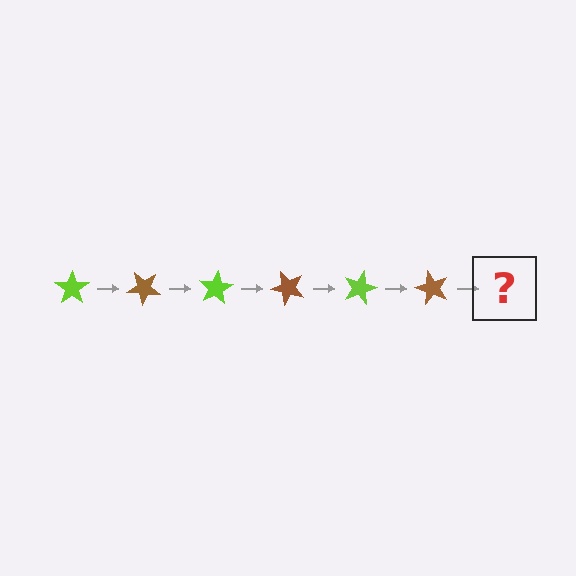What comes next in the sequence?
The next element should be a lime star, rotated 240 degrees from the start.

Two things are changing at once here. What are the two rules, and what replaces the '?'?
The two rules are that it rotates 40 degrees each step and the color cycles through lime and brown. The '?' should be a lime star, rotated 240 degrees from the start.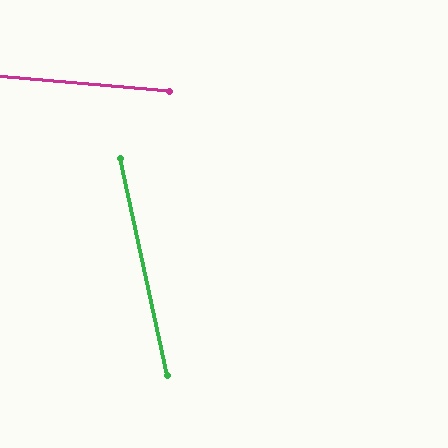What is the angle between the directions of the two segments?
Approximately 73 degrees.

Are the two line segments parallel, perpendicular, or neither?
Neither parallel nor perpendicular — they differ by about 73°.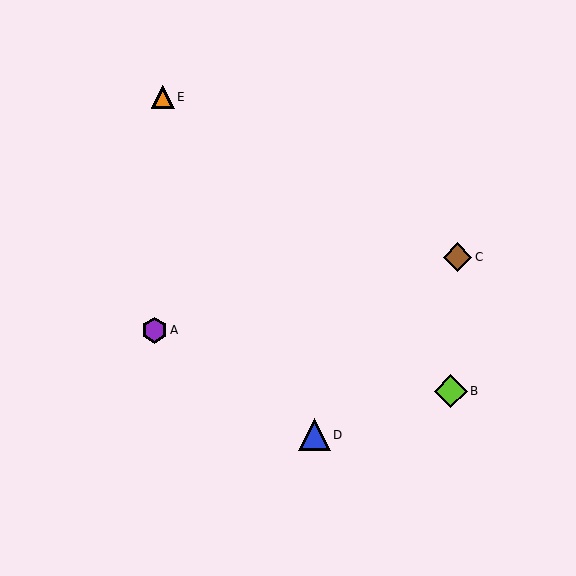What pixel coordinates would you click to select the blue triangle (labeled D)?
Click at (314, 435) to select the blue triangle D.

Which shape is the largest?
The lime diamond (labeled B) is the largest.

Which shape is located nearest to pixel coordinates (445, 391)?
The lime diamond (labeled B) at (451, 391) is nearest to that location.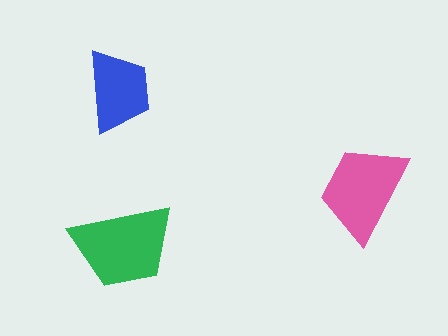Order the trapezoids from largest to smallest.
the green one, the pink one, the blue one.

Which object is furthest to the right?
The pink trapezoid is rightmost.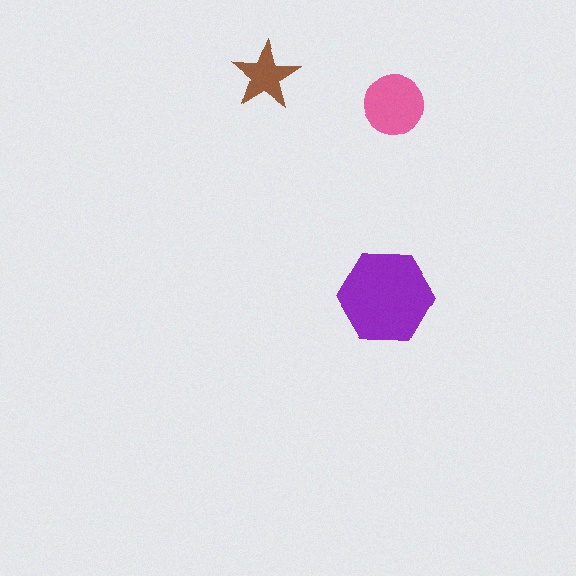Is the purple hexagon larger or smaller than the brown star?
Larger.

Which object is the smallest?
The brown star.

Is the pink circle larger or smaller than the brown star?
Larger.